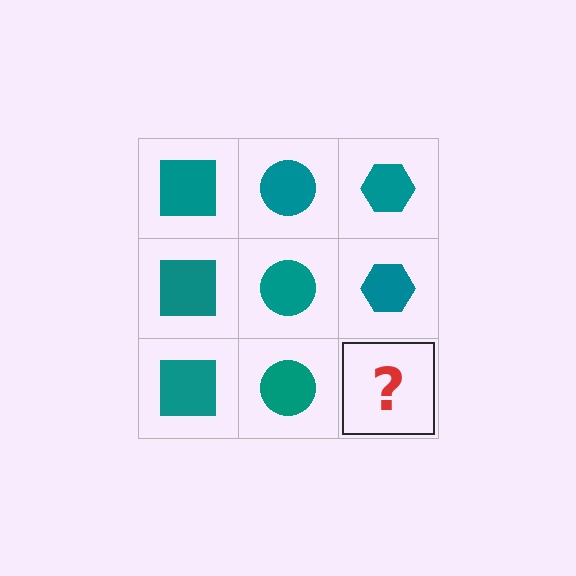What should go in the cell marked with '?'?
The missing cell should contain a teal hexagon.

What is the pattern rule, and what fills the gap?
The rule is that each column has a consistent shape. The gap should be filled with a teal hexagon.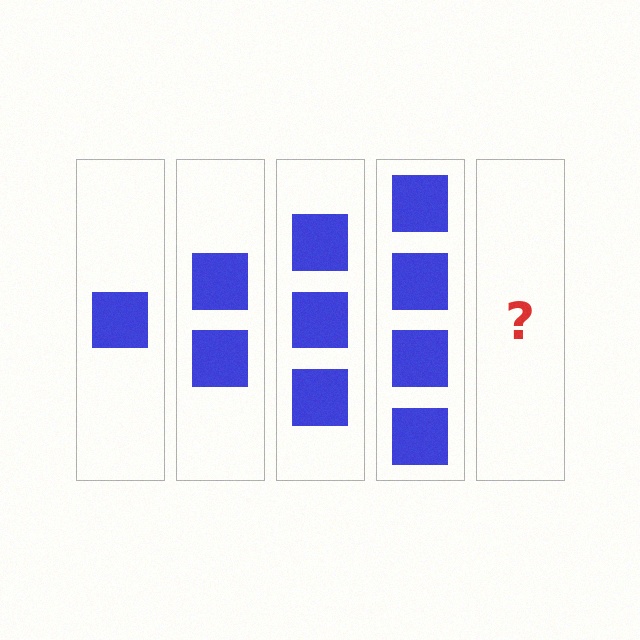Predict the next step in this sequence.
The next step is 5 squares.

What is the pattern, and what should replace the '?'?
The pattern is that each step adds one more square. The '?' should be 5 squares.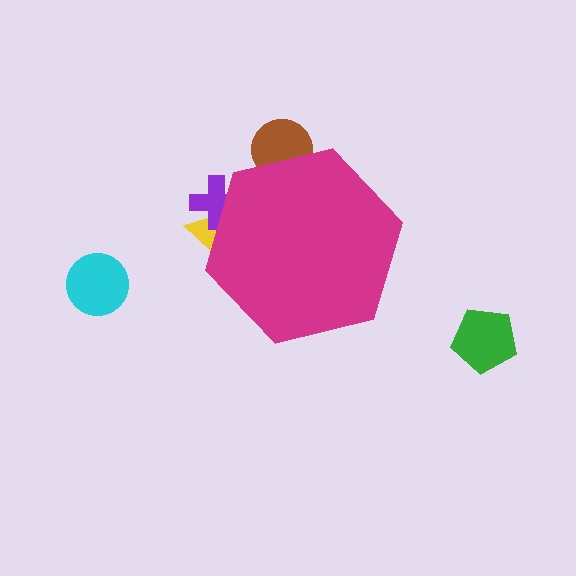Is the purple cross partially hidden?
Yes, the purple cross is partially hidden behind the magenta hexagon.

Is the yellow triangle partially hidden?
Yes, the yellow triangle is partially hidden behind the magenta hexagon.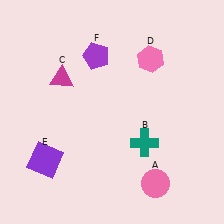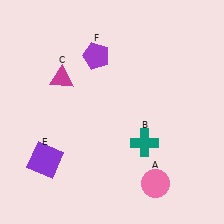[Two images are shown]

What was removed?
The pink hexagon (D) was removed in Image 2.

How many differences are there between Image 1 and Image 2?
There is 1 difference between the two images.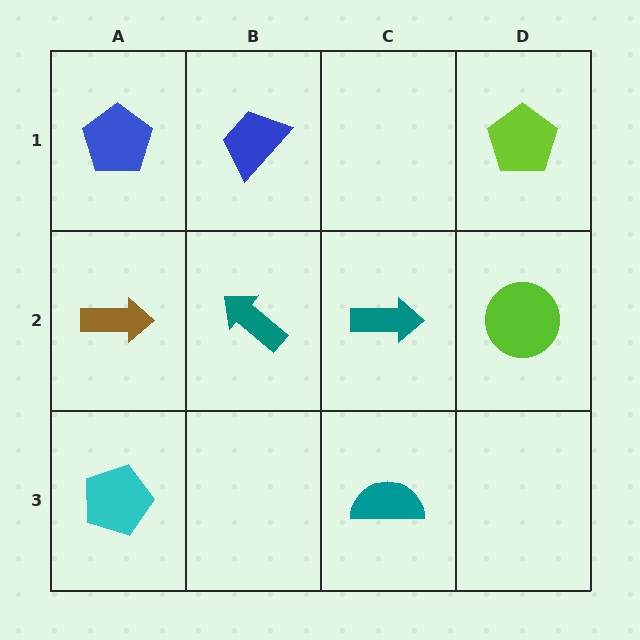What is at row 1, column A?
A blue pentagon.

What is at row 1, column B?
A blue trapezoid.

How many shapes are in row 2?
4 shapes.